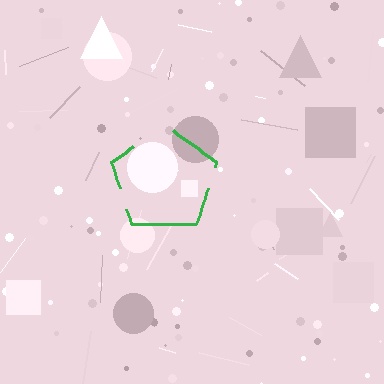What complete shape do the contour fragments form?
The contour fragments form a pentagon.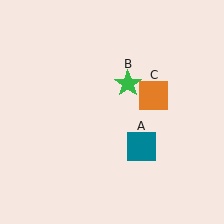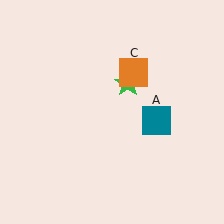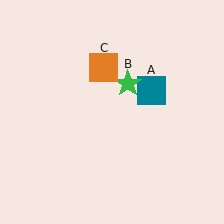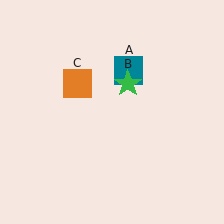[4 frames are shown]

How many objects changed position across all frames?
2 objects changed position: teal square (object A), orange square (object C).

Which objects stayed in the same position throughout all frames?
Green star (object B) remained stationary.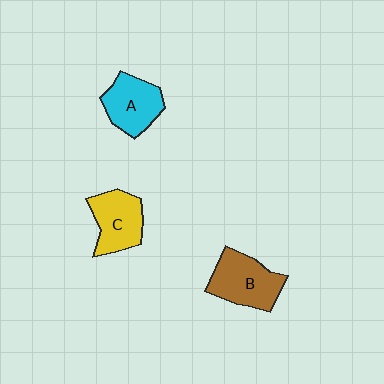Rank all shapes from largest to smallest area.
From largest to smallest: B (brown), C (yellow), A (cyan).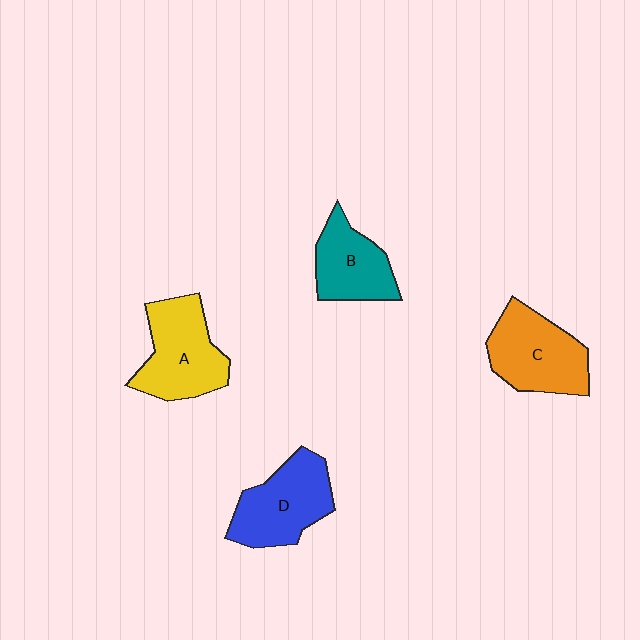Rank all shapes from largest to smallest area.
From largest to smallest: A (yellow), C (orange), D (blue), B (teal).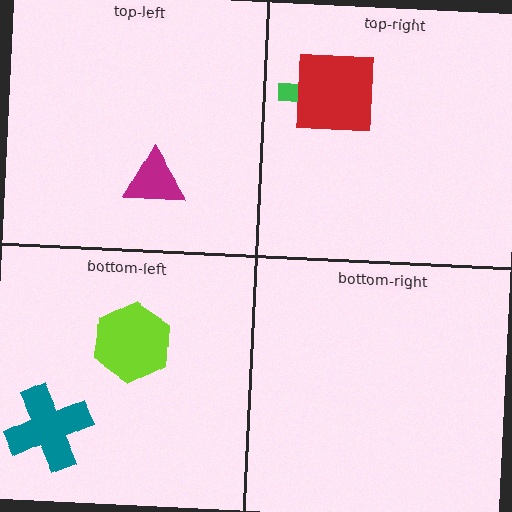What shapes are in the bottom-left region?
The lime hexagon, the teal cross.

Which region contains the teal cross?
The bottom-left region.